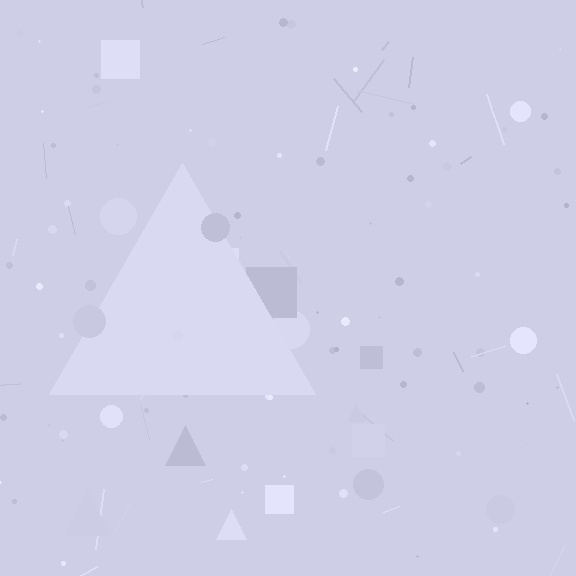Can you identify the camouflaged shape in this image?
The camouflaged shape is a triangle.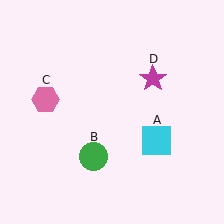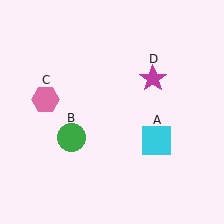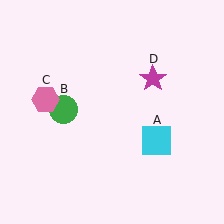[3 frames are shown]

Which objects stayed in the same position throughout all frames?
Cyan square (object A) and pink hexagon (object C) and magenta star (object D) remained stationary.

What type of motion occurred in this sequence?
The green circle (object B) rotated clockwise around the center of the scene.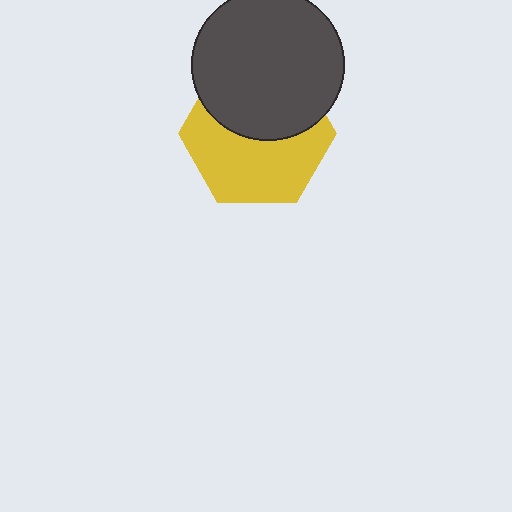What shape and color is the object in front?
The object in front is a dark gray circle.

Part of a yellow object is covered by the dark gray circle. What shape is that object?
It is a hexagon.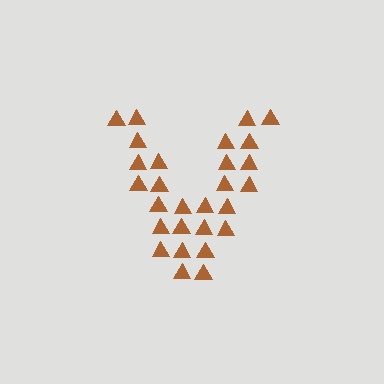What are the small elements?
The small elements are triangles.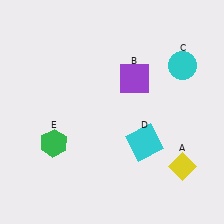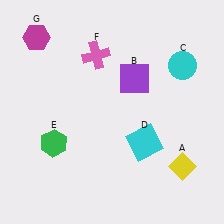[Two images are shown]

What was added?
A pink cross (F), a magenta hexagon (G) were added in Image 2.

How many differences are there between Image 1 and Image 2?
There are 2 differences between the two images.